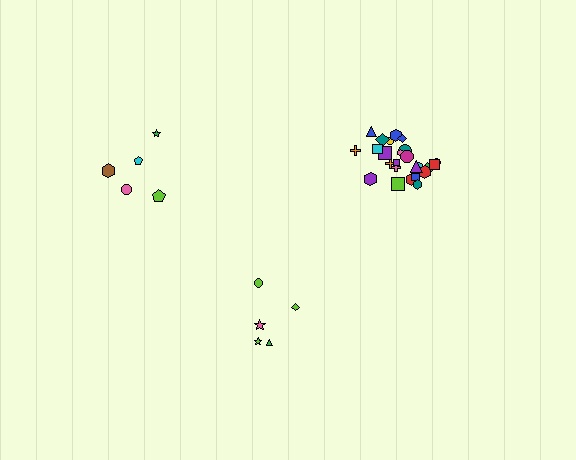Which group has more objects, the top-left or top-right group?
The top-right group.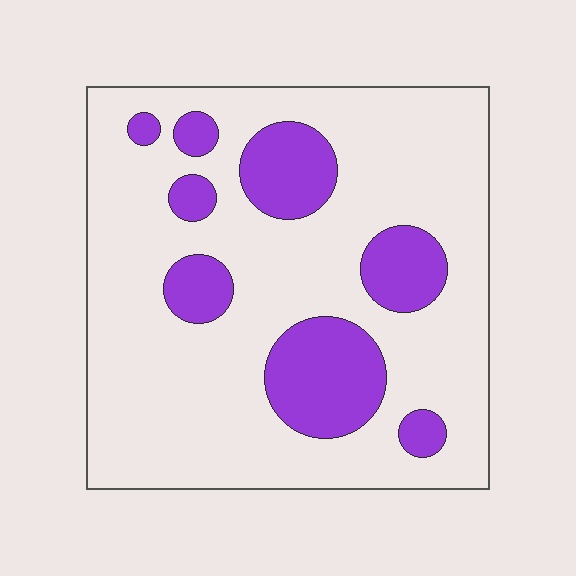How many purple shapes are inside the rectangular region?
8.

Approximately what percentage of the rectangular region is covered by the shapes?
Approximately 20%.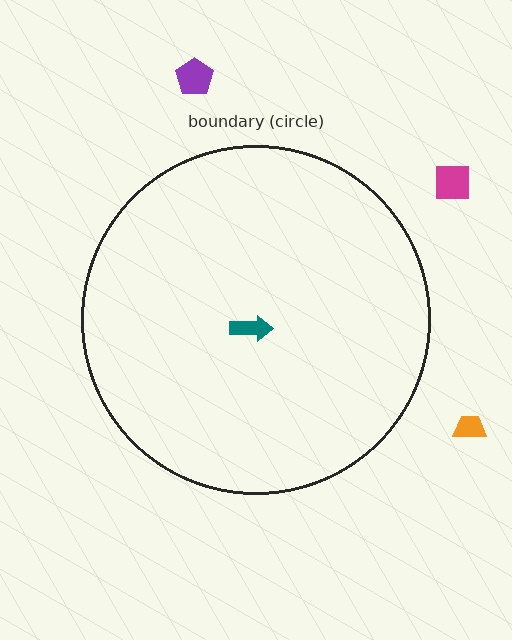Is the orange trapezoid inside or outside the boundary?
Outside.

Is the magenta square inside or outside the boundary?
Outside.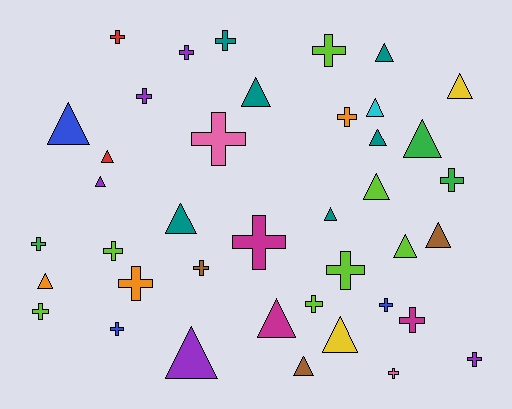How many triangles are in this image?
There are 19 triangles.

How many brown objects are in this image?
There are 3 brown objects.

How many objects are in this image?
There are 40 objects.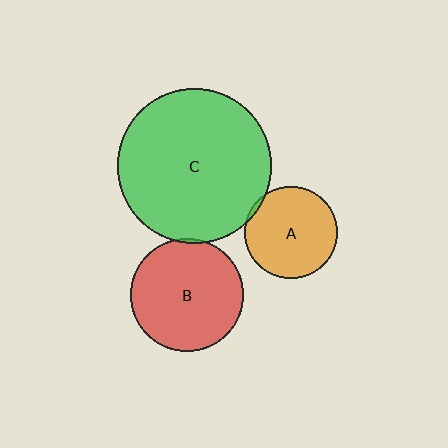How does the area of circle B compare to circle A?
Approximately 1.5 times.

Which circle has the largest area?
Circle C (green).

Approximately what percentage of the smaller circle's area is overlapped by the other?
Approximately 5%.